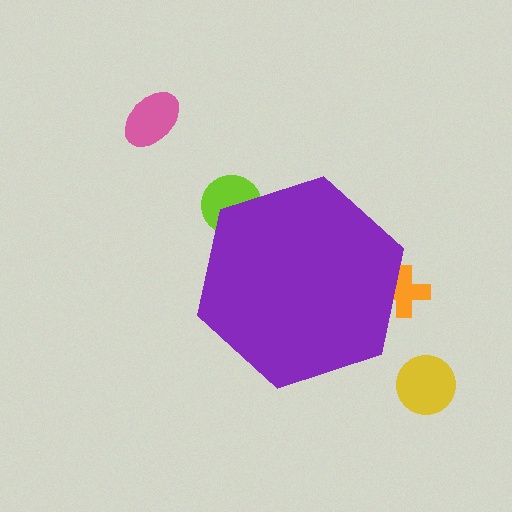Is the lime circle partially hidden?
Yes, the lime circle is partially hidden behind the purple hexagon.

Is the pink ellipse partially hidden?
No, the pink ellipse is fully visible.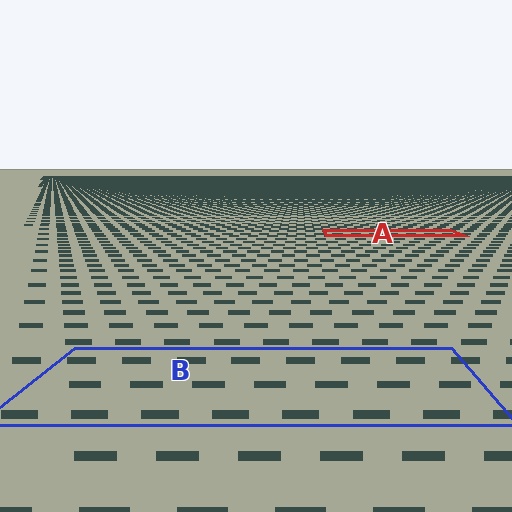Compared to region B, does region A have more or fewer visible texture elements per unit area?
Region A has more texture elements per unit area — they are packed more densely because it is farther away.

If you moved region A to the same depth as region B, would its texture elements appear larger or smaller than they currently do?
They would appear larger. At a closer depth, the same texture elements are projected at a bigger on-screen size.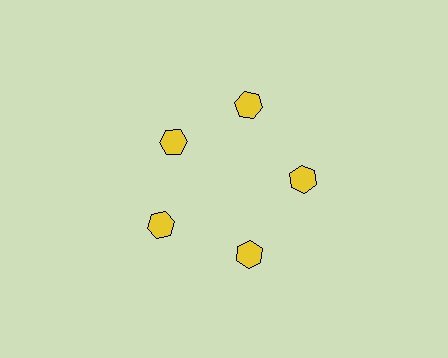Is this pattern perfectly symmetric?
No. The 5 yellow hexagons are arranged in a ring, but one element near the 10 o'clock position is pulled inward toward the center, breaking the 5-fold rotational symmetry.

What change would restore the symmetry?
The symmetry would be restored by moving it outward, back onto the ring so that all 5 hexagons sit at equal angles and equal distance from the center.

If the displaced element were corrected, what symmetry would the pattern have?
It would have 5-fold rotational symmetry — the pattern would map onto itself every 72 degrees.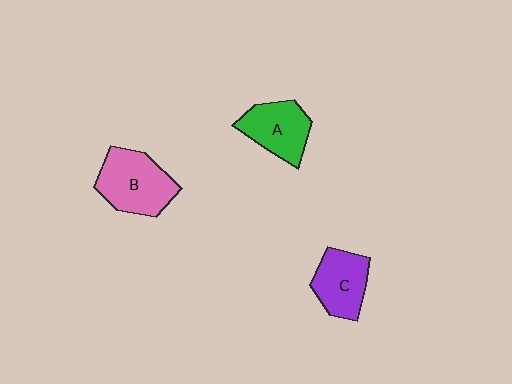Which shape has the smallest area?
Shape C (purple).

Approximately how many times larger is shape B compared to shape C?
Approximately 1.3 times.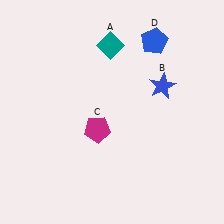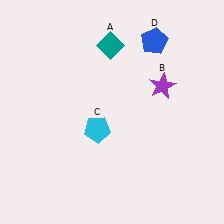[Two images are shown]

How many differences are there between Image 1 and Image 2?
There are 2 differences between the two images.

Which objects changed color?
B changed from blue to purple. C changed from magenta to cyan.